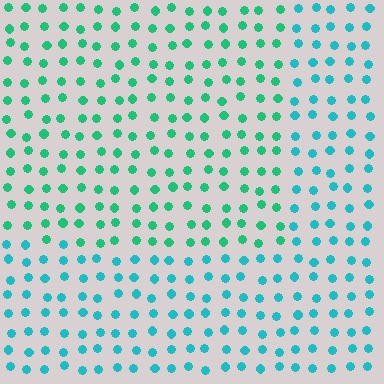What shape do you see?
I see a rectangle.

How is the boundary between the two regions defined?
The boundary is defined purely by a slight shift in hue (about 30 degrees). Spacing, size, and orientation are identical on both sides.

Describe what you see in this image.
The image is filled with small cyan elements in a uniform arrangement. A rectangle-shaped region is visible where the elements are tinted to a slightly different hue, forming a subtle color boundary.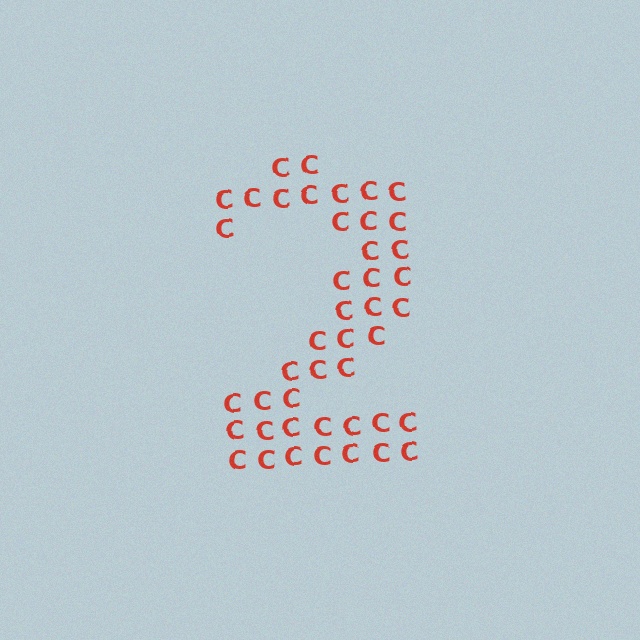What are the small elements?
The small elements are letter C's.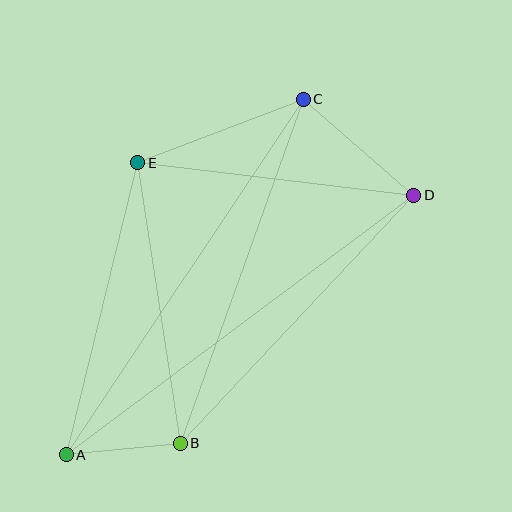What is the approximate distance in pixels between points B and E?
The distance between B and E is approximately 284 pixels.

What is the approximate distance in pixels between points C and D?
The distance between C and D is approximately 147 pixels.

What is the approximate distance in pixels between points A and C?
The distance between A and C is approximately 427 pixels.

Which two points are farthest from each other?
Points A and D are farthest from each other.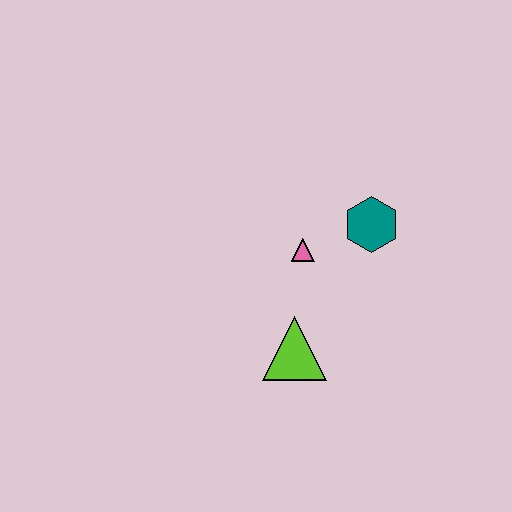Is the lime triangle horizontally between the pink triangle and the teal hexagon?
No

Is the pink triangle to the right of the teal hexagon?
No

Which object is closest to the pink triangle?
The teal hexagon is closest to the pink triangle.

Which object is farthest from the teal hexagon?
The lime triangle is farthest from the teal hexagon.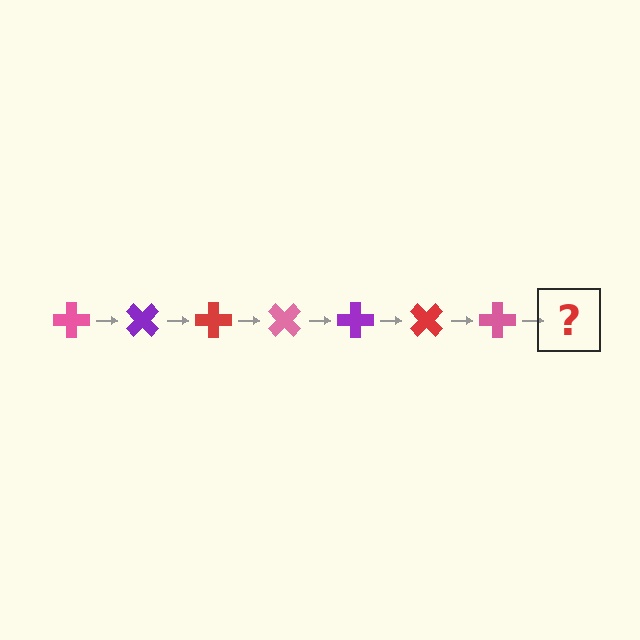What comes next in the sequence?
The next element should be a purple cross, rotated 315 degrees from the start.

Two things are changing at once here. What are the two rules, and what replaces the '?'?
The two rules are that it rotates 45 degrees each step and the color cycles through pink, purple, and red. The '?' should be a purple cross, rotated 315 degrees from the start.